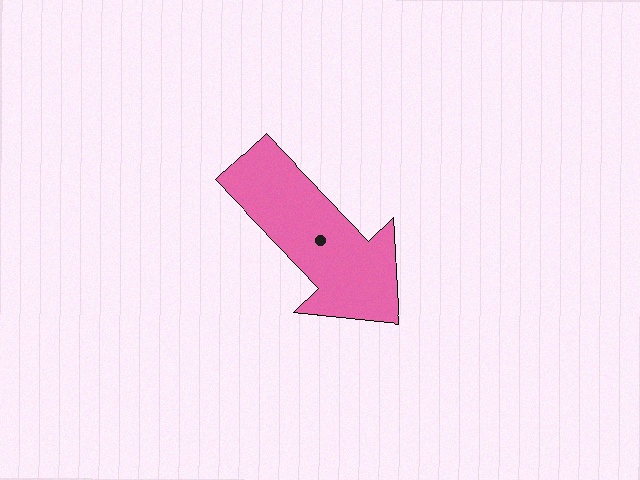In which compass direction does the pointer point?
Southeast.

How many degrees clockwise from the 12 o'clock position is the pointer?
Approximately 136 degrees.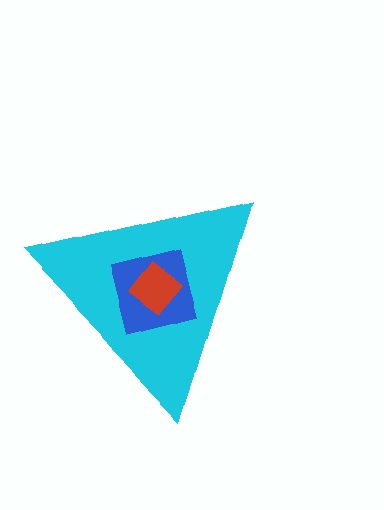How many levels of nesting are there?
3.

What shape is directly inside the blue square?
The red diamond.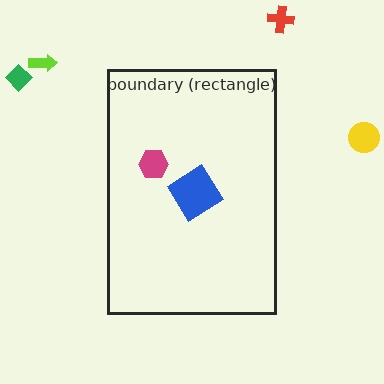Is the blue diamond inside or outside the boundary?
Inside.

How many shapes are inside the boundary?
2 inside, 4 outside.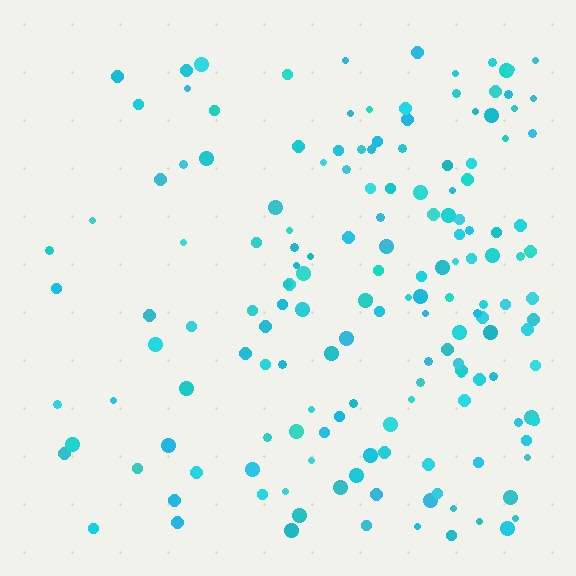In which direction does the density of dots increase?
From left to right, with the right side densest.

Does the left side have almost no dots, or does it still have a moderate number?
Still a moderate number, just noticeably fewer than the right.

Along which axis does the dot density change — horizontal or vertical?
Horizontal.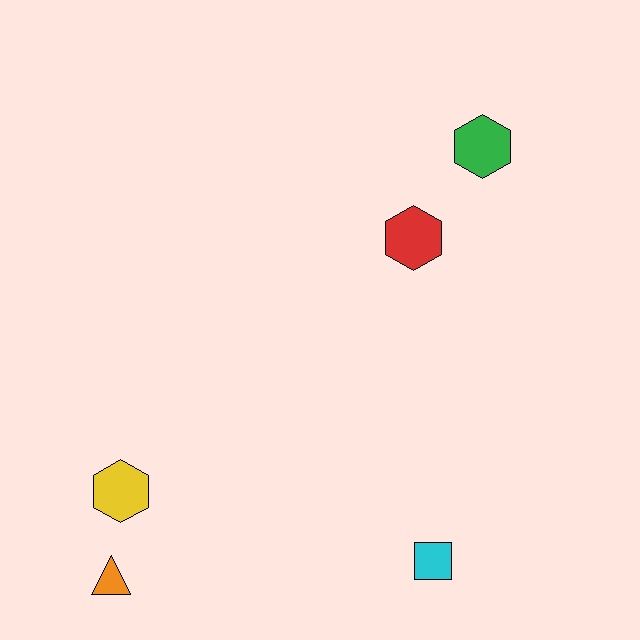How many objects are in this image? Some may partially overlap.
There are 5 objects.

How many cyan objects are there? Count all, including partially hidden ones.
There is 1 cyan object.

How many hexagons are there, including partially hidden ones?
There are 3 hexagons.